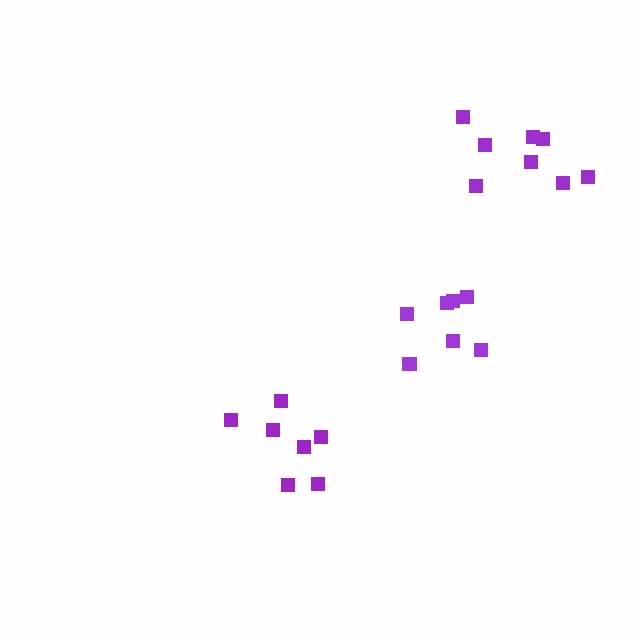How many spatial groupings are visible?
There are 3 spatial groupings.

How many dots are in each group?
Group 1: 7 dots, Group 2: 8 dots, Group 3: 7 dots (22 total).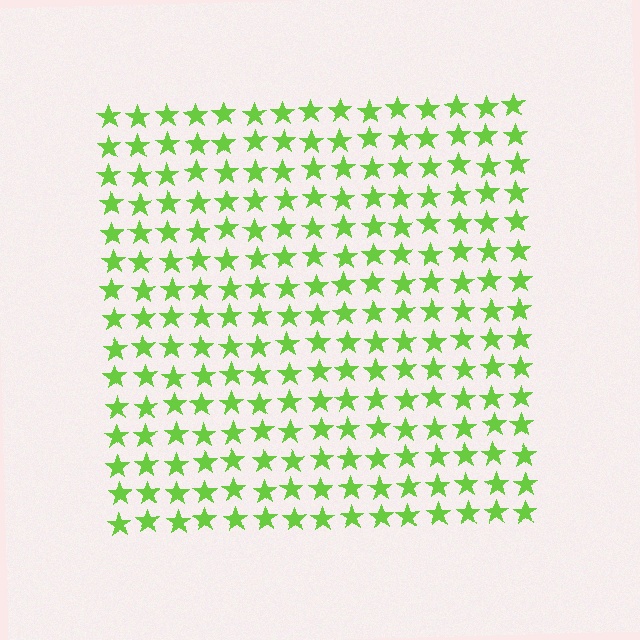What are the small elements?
The small elements are stars.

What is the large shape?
The large shape is a square.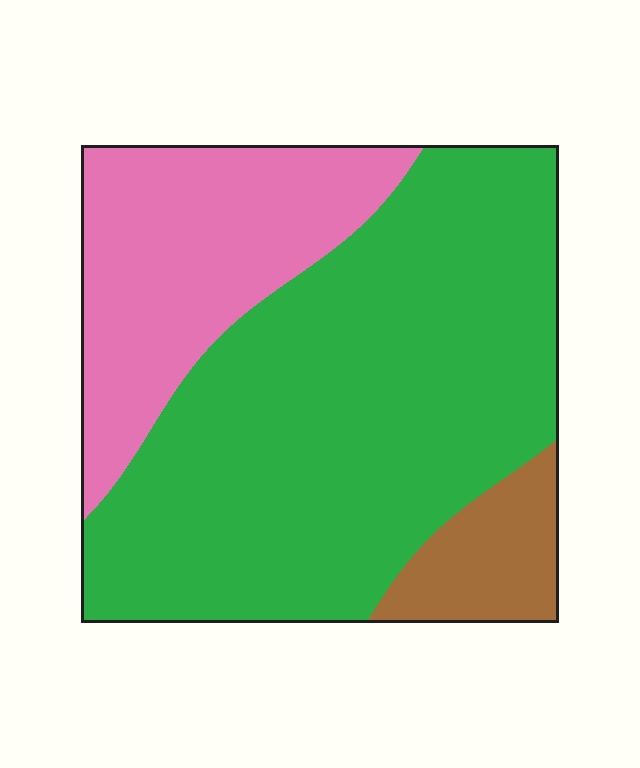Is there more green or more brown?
Green.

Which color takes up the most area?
Green, at roughly 65%.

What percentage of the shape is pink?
Pink covers roughly 25% of the shape.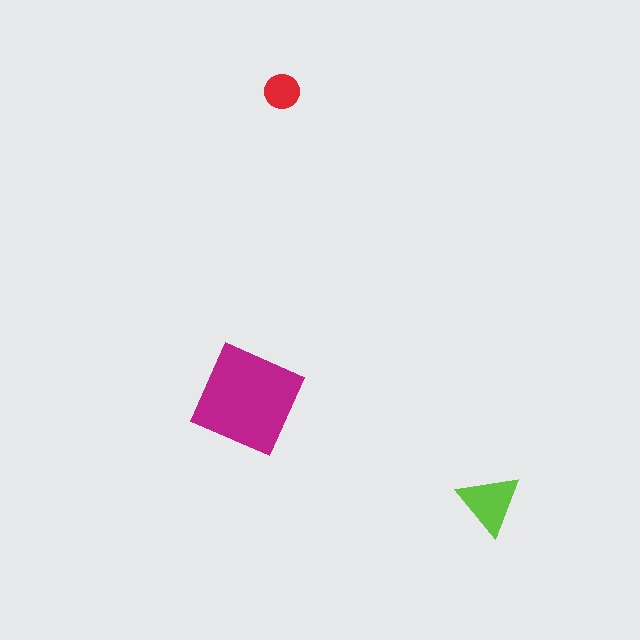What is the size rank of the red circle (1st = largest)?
3rd.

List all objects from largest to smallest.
The magenta diamond, the lime triangle, the red circle.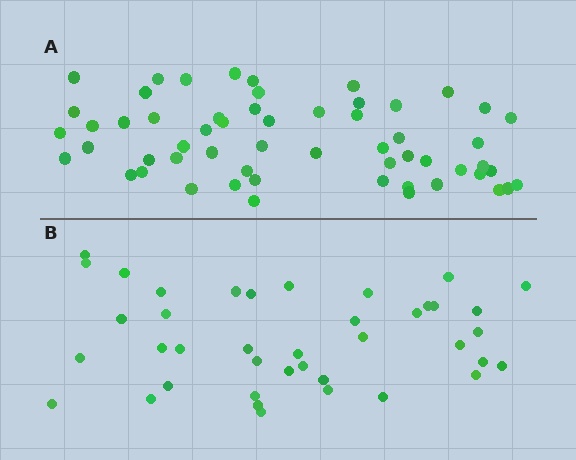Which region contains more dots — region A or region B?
Region A (the top region) has more dots.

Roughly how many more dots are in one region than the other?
Region A has approximately 15 more dots than region B.